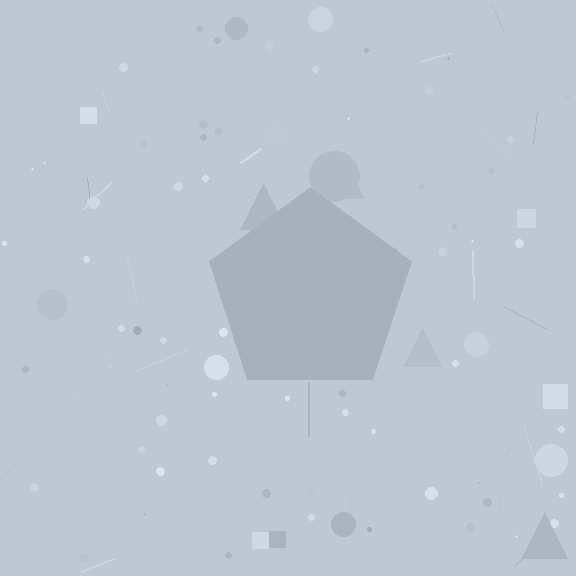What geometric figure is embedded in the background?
A pentagon is embedded in the background.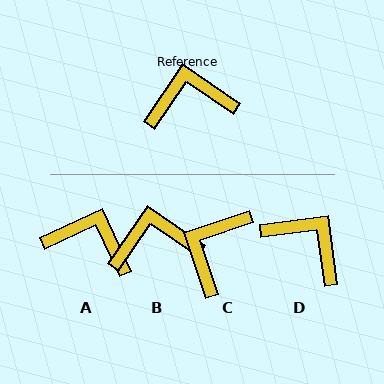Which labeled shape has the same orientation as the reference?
B.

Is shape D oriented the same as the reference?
No, it is off by about 47 degrees.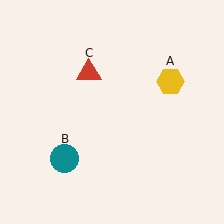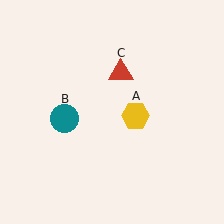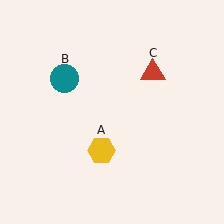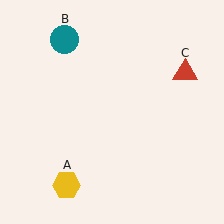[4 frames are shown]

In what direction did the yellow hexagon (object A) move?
The yellow hexagon (object A) moved down and to the left.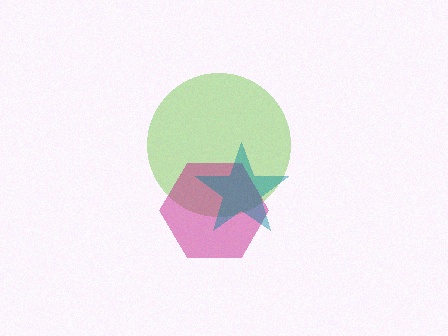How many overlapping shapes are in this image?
There are 3 overlapping shapes in the image.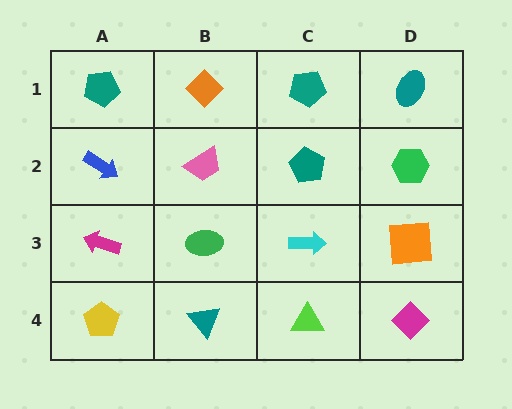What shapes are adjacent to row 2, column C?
A teal pentagon (row 1, column C), a cyan arrow (row 3, column C), a pink trapezoid (row 2, column B), a green hexagon (row 2, column D).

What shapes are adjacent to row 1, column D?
A green hexagon (row 2, column D), a teal pentagon (row 1, column C).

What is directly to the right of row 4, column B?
A lime triangle.